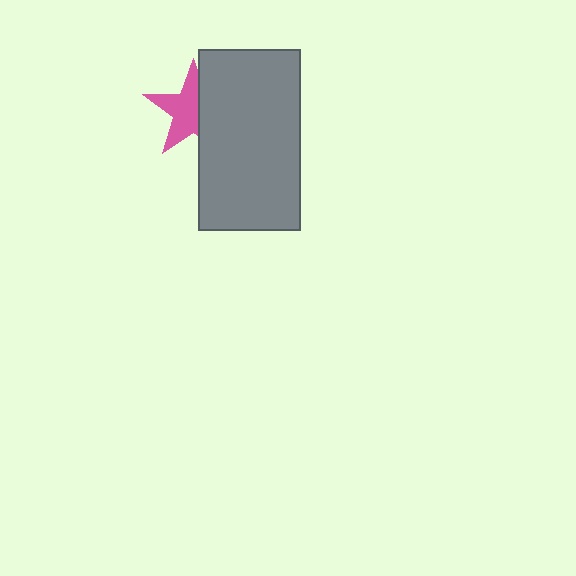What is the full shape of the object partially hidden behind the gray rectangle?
The partially hidden object is a pink star.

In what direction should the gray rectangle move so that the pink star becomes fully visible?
The gray rectangle should move right. That is the shortest direction to clear the overlap and leave the pink star fully visible.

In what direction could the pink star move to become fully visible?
The pink star could move left. That would shift it out from behind the gray rectangle entirely.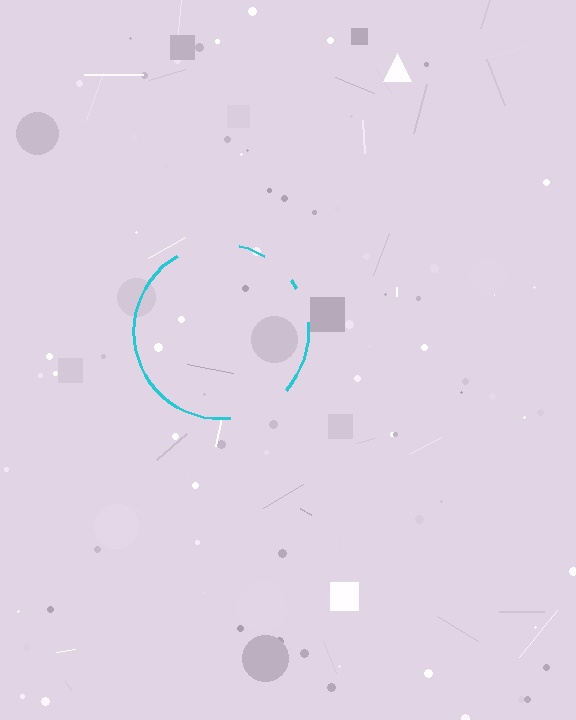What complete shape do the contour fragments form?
The contour fragments form a circle.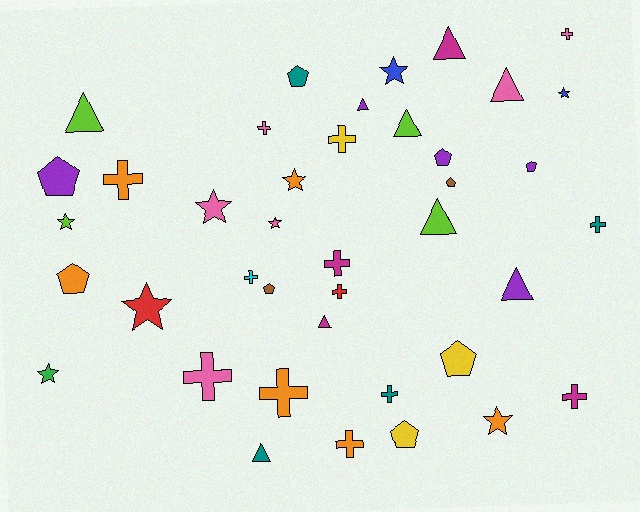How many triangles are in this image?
There are 9 triangles.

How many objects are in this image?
There are 40 objects.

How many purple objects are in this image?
There are 5 purple objects.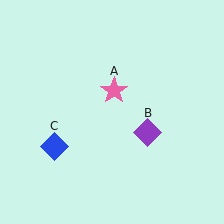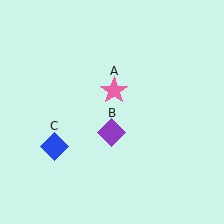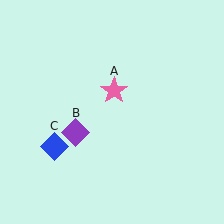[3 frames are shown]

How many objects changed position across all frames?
1 object changed position: purple diamond (object B).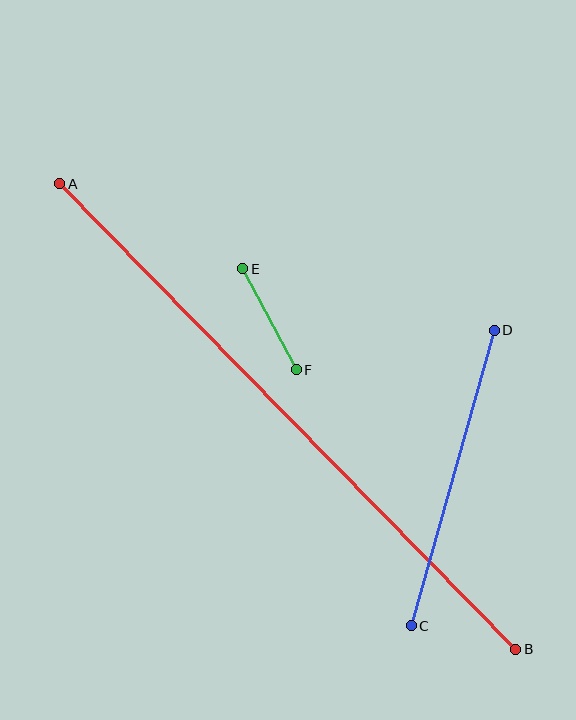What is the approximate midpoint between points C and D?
The midpoint is at approximately (453, 478) pixels.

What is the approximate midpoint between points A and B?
The midpoint is at approximately (288, 416) pixels.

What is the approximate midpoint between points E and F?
The midpoint is at approximately (270, 319) pixels.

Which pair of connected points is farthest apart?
Points A and B are farthest apart.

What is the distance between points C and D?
The distance is approximately 307 pixels.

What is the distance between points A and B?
The distance is approximately 652 pixels.